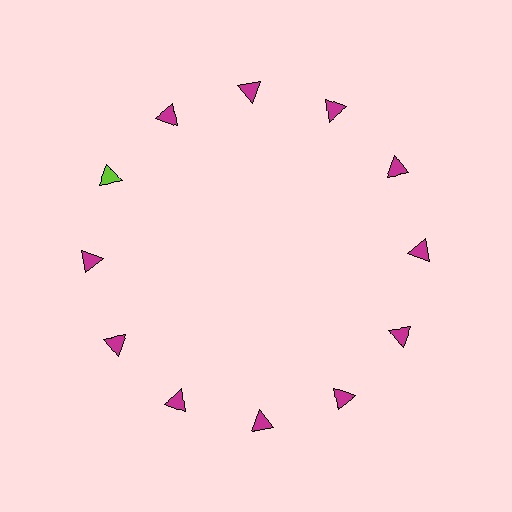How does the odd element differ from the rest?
It has a different color: lime instead of magenta.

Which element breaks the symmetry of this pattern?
The lime triangle at roughly the 10 o'clock position breaks the symmetry. All other shapes are magenta triangles.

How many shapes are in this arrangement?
There are 12 shapes arranged in a ring pattern.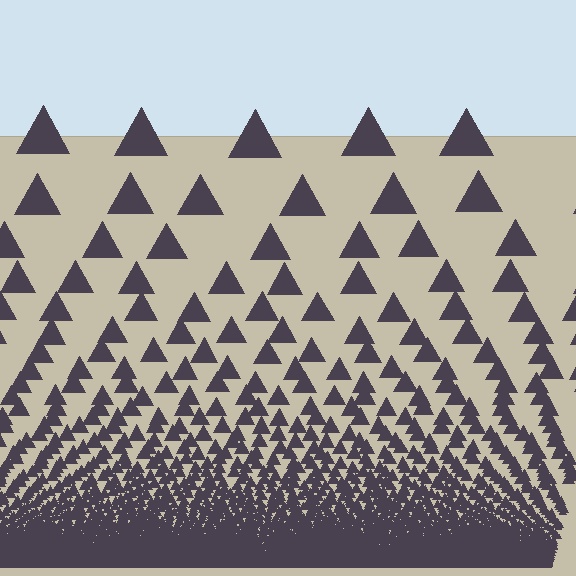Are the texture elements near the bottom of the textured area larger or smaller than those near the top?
Smaller. The gradient is inverted — elements near the bottom are smaller and denser.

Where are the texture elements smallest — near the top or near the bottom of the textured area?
Near the bottom.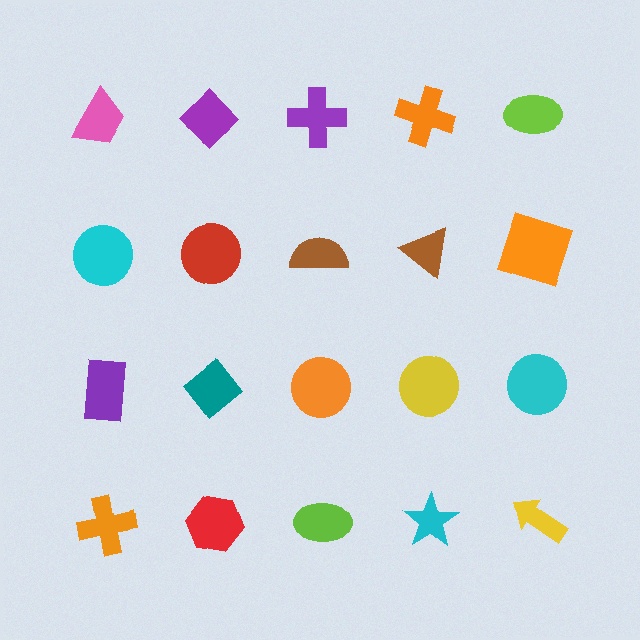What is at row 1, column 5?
A lime ellipse.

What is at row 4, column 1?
An orange cross.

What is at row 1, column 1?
A pink trapezoid.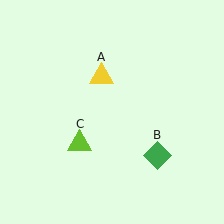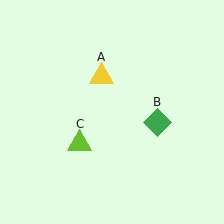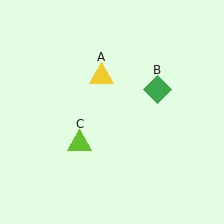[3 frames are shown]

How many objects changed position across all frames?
1 object changed position: green diamond (object B).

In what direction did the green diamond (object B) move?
The green diamond (object B) moved up.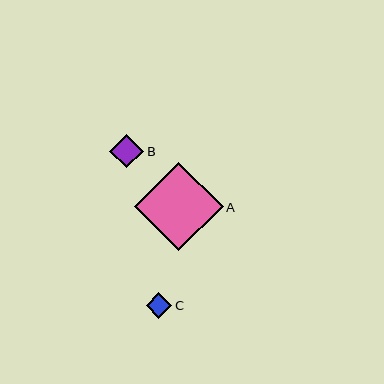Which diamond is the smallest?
Diamond C is the smallest with a size of approximately 25 pixels.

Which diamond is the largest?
Diamond A is the largest with a size of approximately 89 pixels.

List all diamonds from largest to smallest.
From largest to smallest: A, B, C.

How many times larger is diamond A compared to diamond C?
Diamond A is approximately 3.5 times the size of diamond C.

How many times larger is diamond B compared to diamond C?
Diamond B is approximately 1.3 times the size of diamond C.